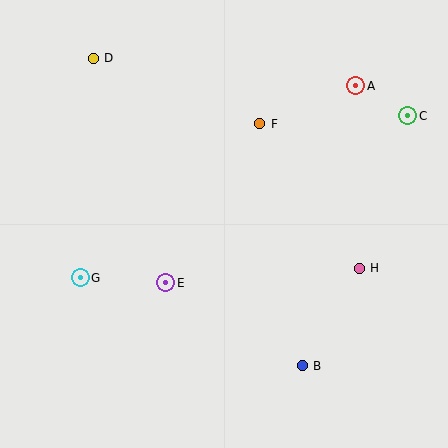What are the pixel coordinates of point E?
Point E is at (166, 283).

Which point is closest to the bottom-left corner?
Point G is closest to the bottom-left corner.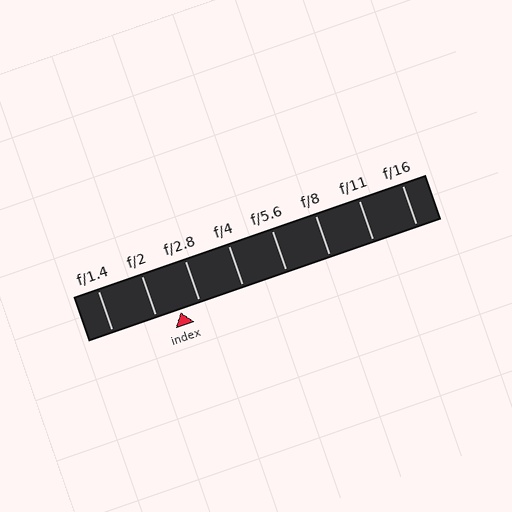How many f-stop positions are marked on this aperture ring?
There are 8 f-stop positions marked.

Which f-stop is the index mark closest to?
The index mark is closest to f/2.8.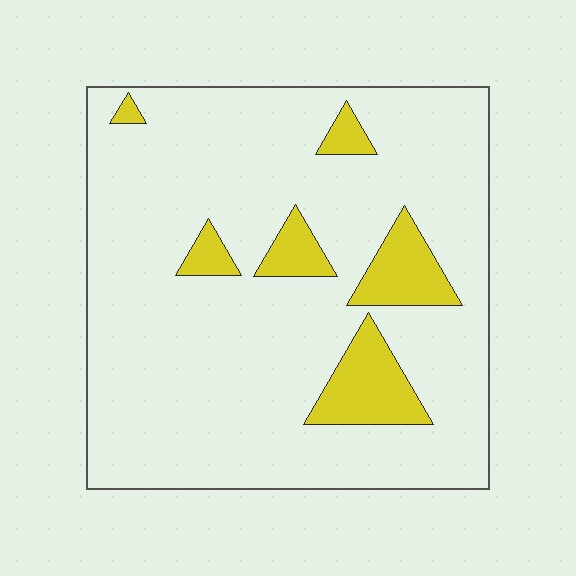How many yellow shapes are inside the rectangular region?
6.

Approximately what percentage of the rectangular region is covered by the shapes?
Approximately 15%.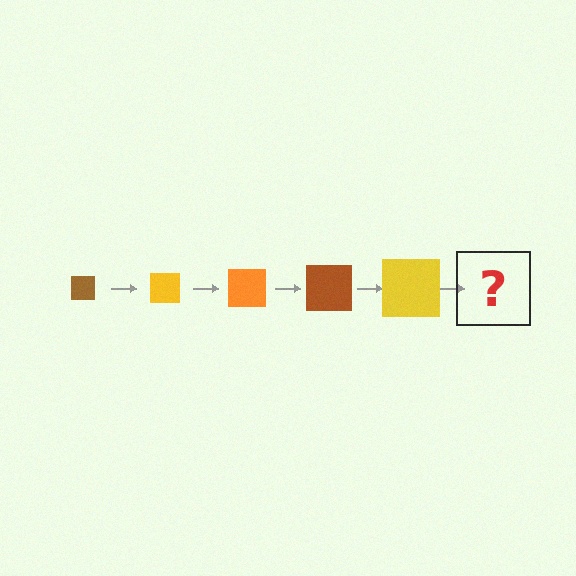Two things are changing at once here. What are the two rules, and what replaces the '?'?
The two rules are that the square grows larger each step and the color cycles through brown, yellow, and orange. The '?' should be an orange square, larger than the previous one.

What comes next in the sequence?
The next element should be an orange square, larger than the previous one.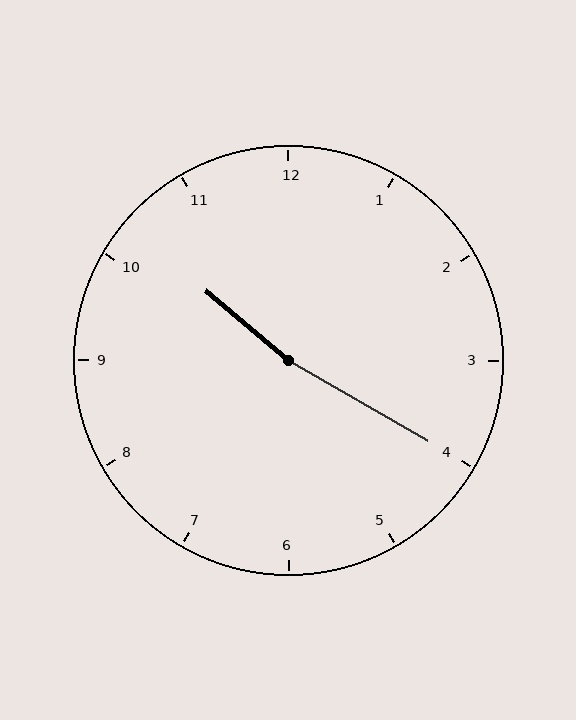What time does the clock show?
10:20.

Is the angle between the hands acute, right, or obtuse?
It is obtuse.